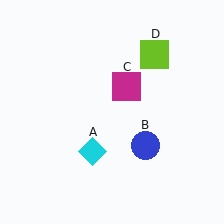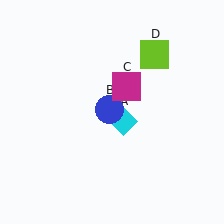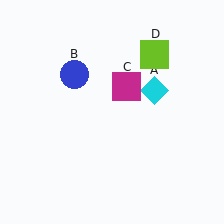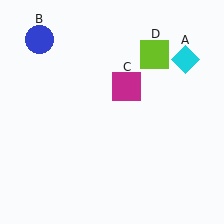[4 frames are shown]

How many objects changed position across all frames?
2 objects changed position: cyan diamond (object A), blue circle (object B).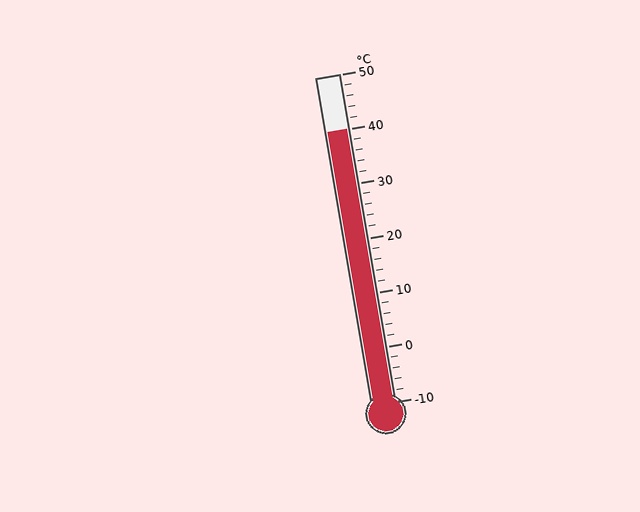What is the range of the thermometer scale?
The thermometer scale ranges from -10°C to 50°C.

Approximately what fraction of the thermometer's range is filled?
The thermometer is filled to approximately 85% of its range.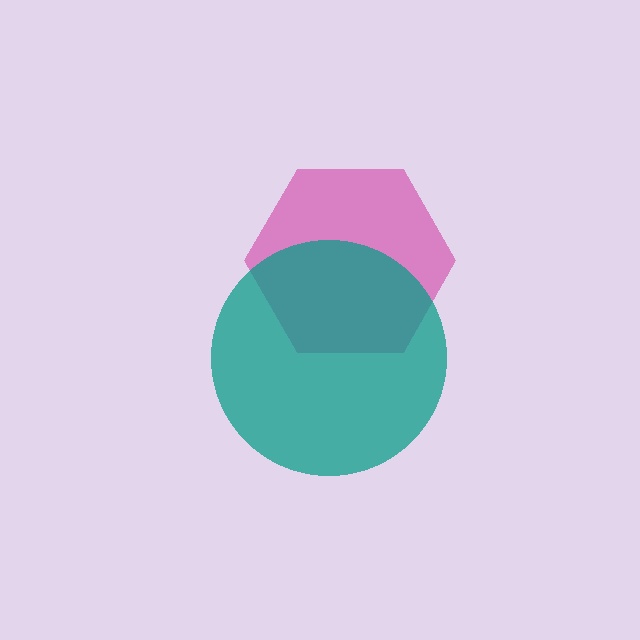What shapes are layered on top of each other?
The layered shapes are: a magenta hexagon, a teal circle.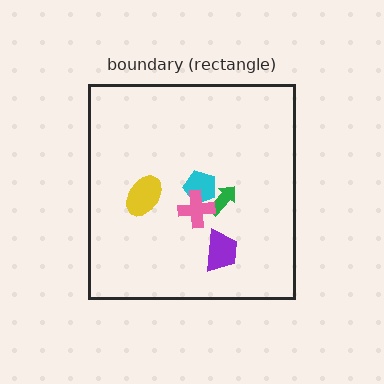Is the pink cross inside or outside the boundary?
Inside.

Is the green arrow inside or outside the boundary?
Inside.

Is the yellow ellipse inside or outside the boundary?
Inside.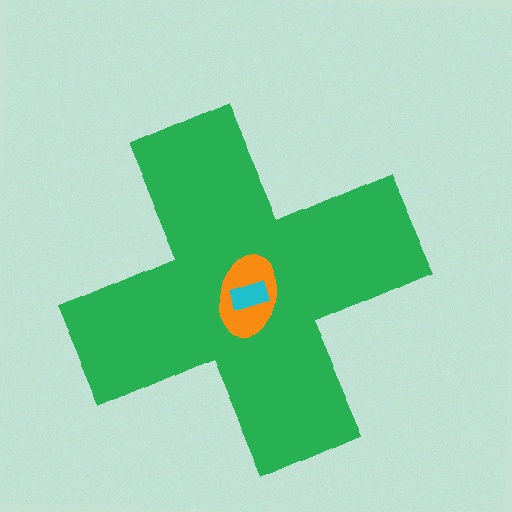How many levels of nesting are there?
3.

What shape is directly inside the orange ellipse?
The cyan rectangle.